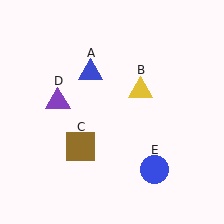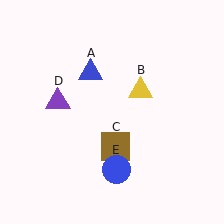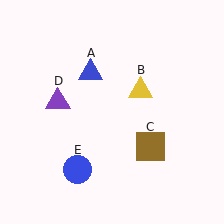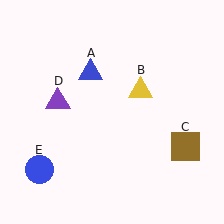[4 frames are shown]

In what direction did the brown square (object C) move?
The brown square (object C) moved right.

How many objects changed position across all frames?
2 objects changed position: brown square (object C), blue circle (object E).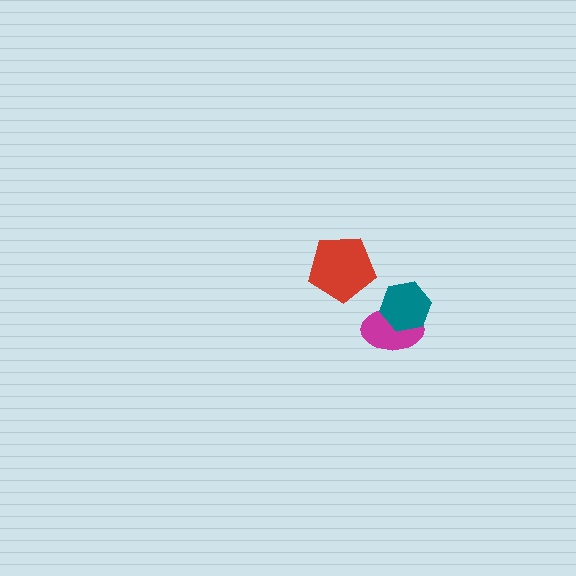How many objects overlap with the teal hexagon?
1 object overlaps with the teal hexagon.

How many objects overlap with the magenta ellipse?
1 object overlaps with the magenta ellipse.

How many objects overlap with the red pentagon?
0 objects overlap with the red pentagon.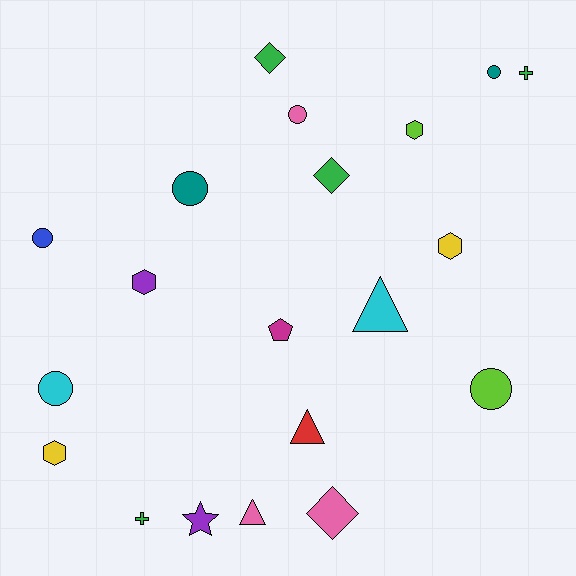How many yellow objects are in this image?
There are 2 yellow objects.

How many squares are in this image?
There are no squares.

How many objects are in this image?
There are 20 objects.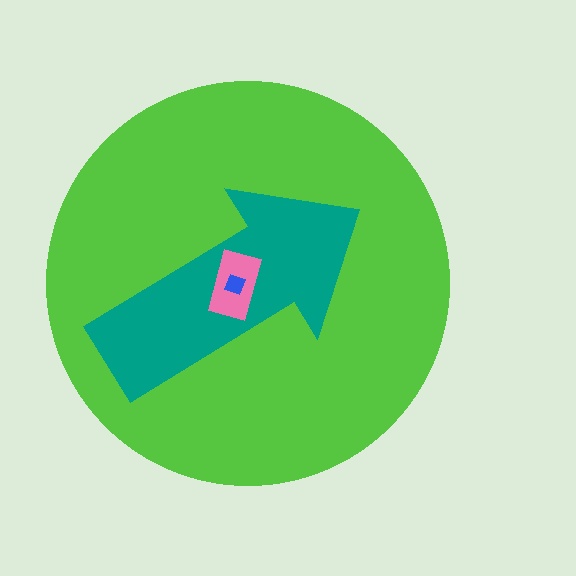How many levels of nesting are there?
4.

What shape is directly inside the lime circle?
The teal arrow.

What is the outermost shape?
The lime circle.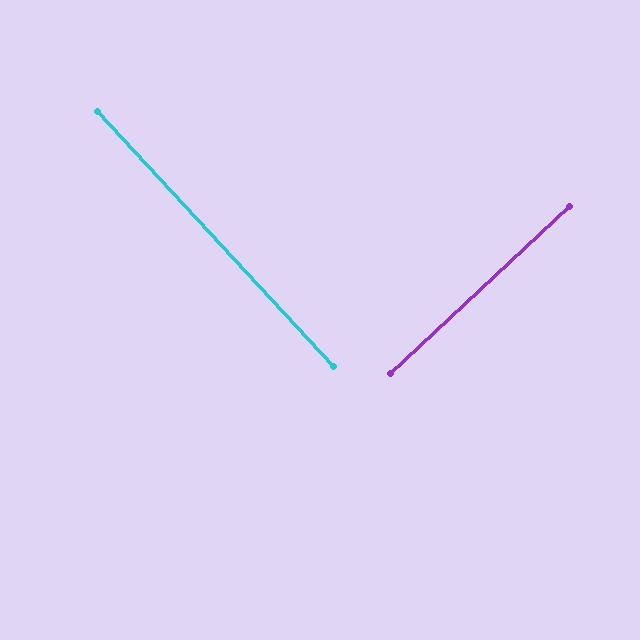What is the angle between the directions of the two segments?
Approximately 90 degrees.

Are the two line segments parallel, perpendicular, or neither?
Perpendicular — they meet at approximately 90°.